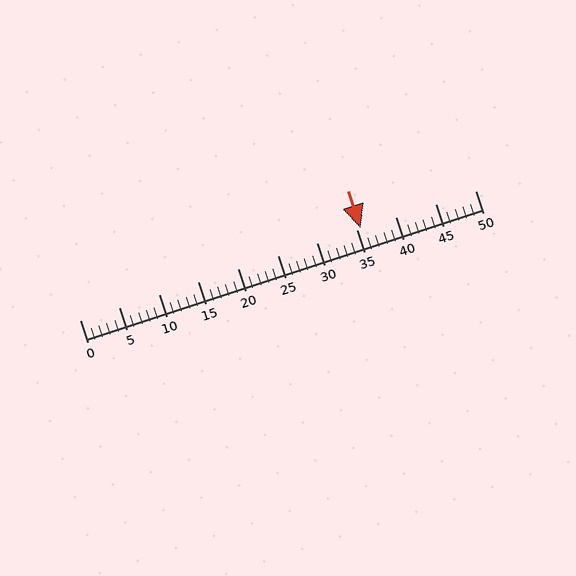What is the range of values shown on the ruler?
The ruler shows values from 0 to 50.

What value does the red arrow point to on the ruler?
The red arrow points to approximately 36.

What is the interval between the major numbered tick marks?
The major tick marks are spaced 5 units apart.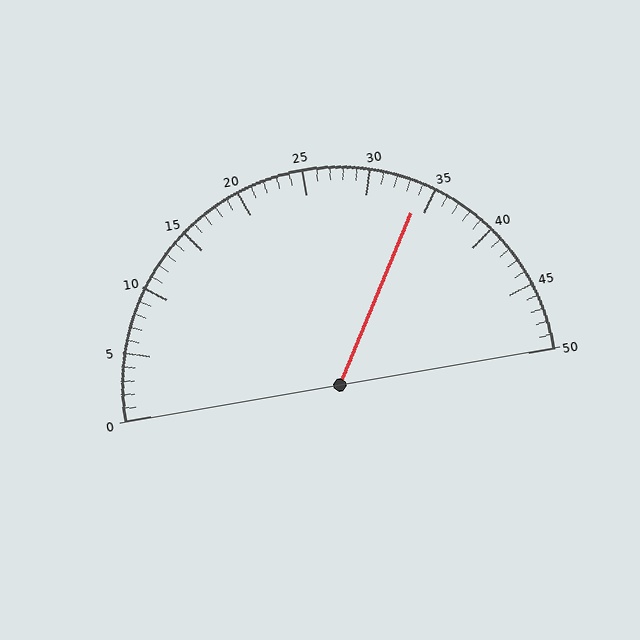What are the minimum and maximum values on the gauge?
The gauge ranges from 0 to 50.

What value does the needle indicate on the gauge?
The needle indicates approximately 34.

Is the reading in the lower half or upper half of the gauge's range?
The reading is in the upper half of the range (0 to 50).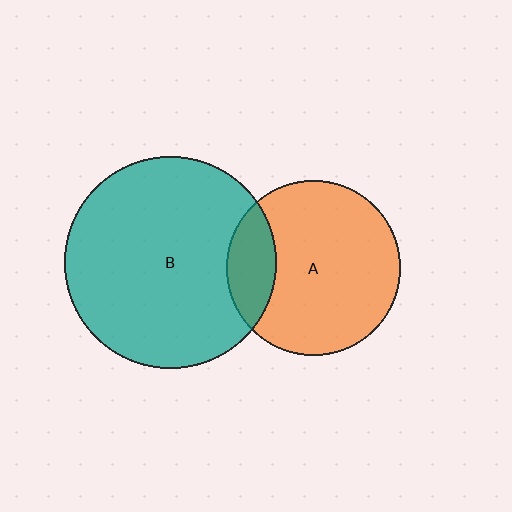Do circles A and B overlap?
Yes.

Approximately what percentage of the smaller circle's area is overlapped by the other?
Approximately 20%.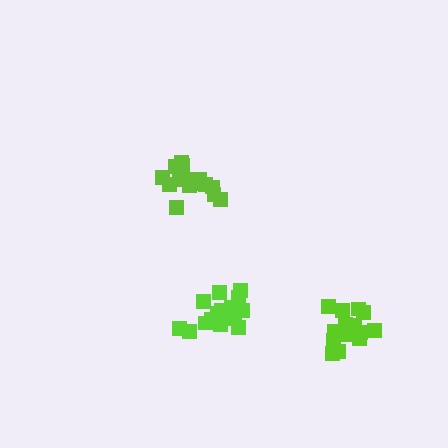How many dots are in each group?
Group 1: 19 dots, Group 2: 14 dots, Group 3: 18 dots (51 total).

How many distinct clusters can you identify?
There are 3 distinct clusters.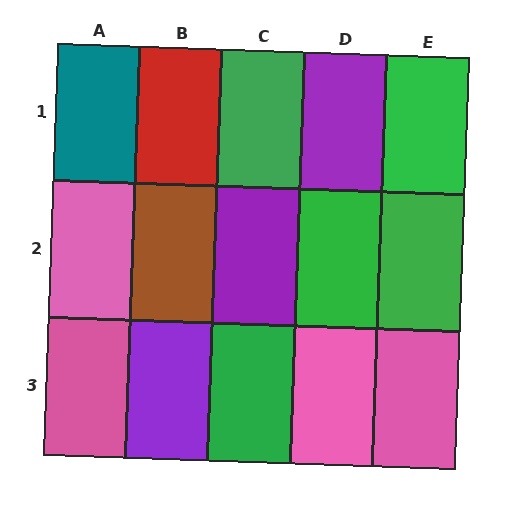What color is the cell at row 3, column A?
Pink.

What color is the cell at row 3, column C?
Green.